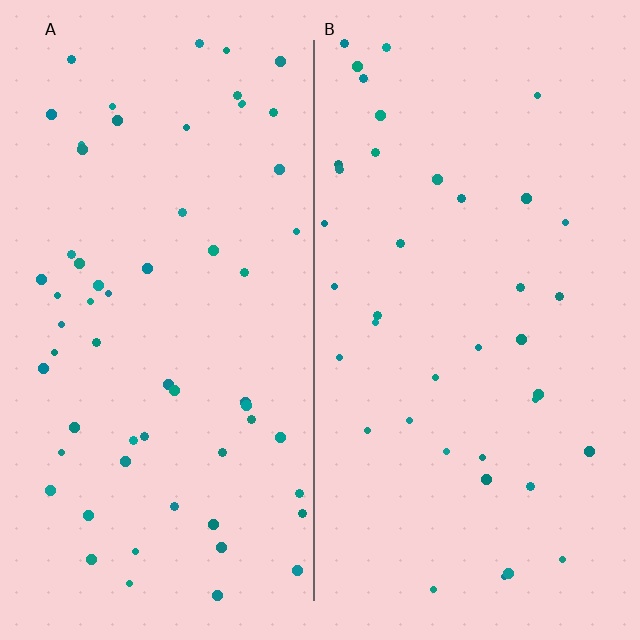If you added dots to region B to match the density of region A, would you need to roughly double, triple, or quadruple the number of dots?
Approximately double.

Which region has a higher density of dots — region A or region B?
A (the left).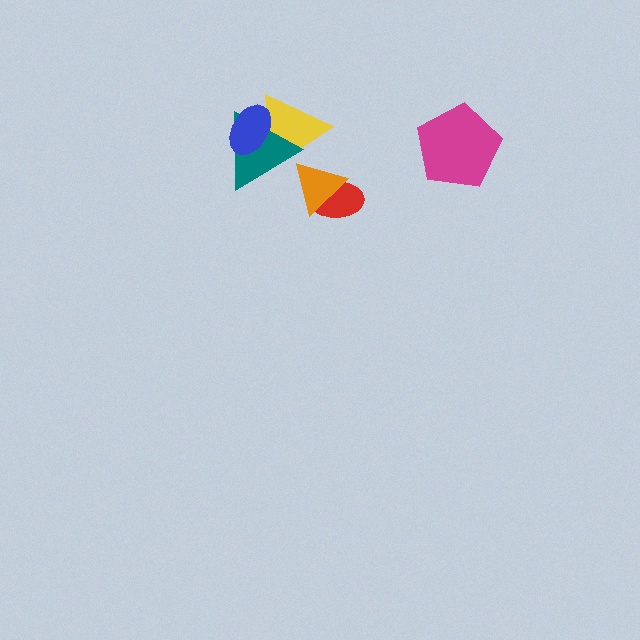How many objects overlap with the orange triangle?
2 objects overlap with the orange triangle.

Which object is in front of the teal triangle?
The blue ellipse is in front of the teal triangle.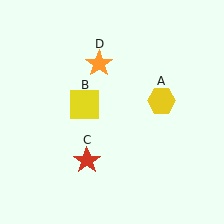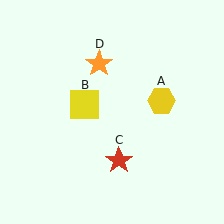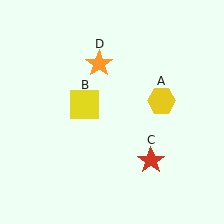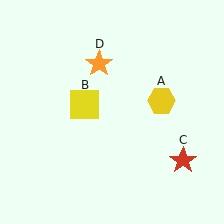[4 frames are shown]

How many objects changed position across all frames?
1 object changed position: red star (object C).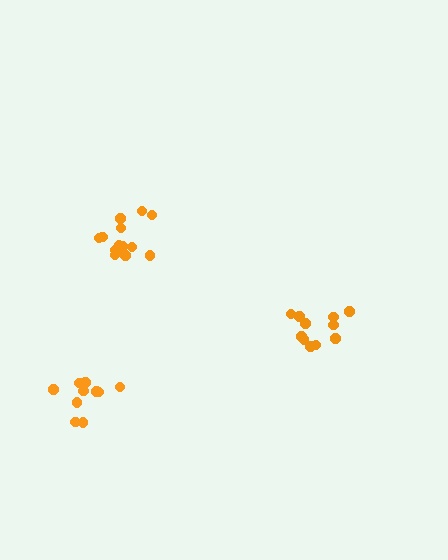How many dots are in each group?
Group 1: 14 dots, Group 2: 11 dots, Group 3: 10 dots (35 total).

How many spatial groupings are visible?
There are 3 spatial groupings.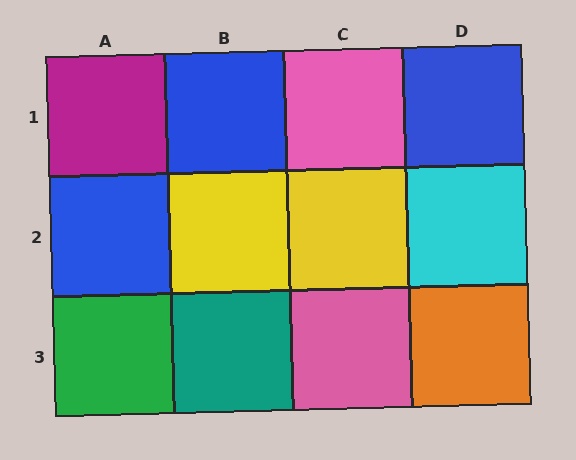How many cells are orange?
1 cell is orange.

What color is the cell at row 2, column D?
Cyan.